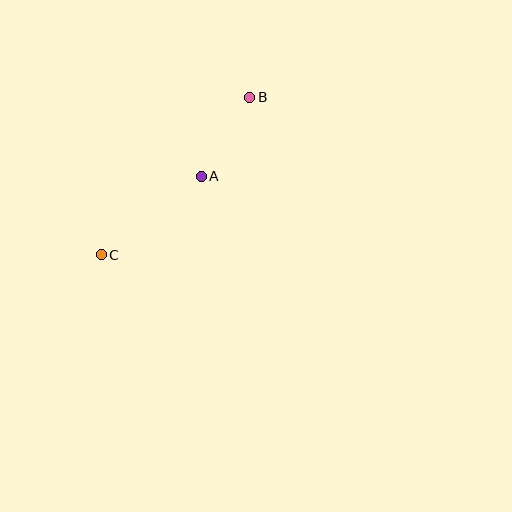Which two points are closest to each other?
Points A and B are closest to each other.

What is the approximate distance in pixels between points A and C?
The distance between A and C is approximately 127 pixels.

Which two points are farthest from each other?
Points B and C are farthest from each other.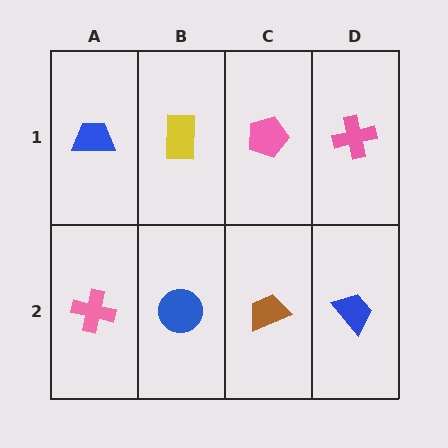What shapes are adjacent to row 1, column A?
A pink cross (row 2, column A), a yellow rectangle (row 1, column B).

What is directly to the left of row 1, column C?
A yellow rectangle.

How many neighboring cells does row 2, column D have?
2.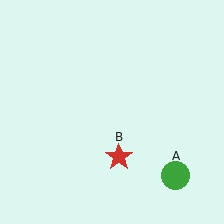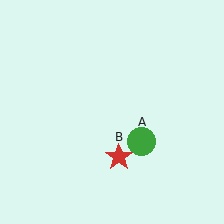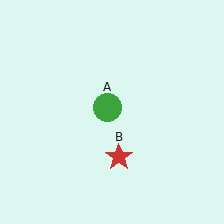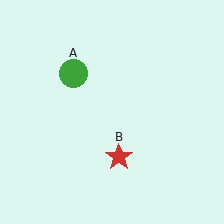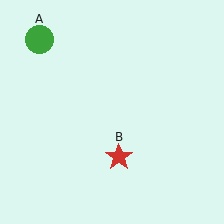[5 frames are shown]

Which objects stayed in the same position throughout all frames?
Red star (object B) remained stationary.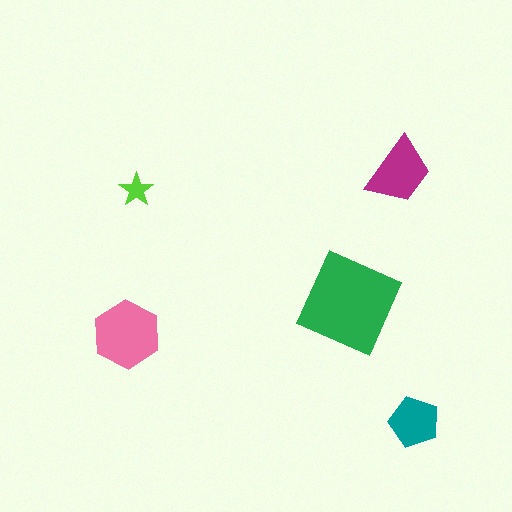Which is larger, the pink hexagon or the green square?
The green square.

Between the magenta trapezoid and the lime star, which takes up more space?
The magenta trapezoid.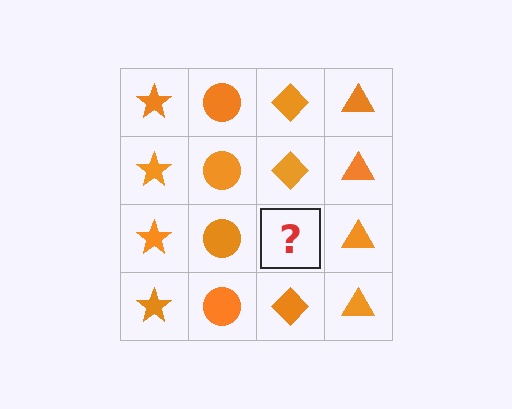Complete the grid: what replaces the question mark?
The question mark should be replaced with an orange diamond.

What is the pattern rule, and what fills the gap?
The rule is that each column has a consistent shape. The gap should be filled with an orange diamond.